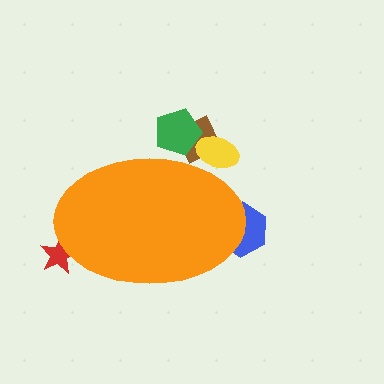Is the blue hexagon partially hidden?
Yes, the blue hexagon is partially hidden behind the orange ellipse.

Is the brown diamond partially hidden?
Yes, the brown diamond is partially hidden behind the orange ellipse.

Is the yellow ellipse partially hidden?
Yes, the yellow ellipse is partially hidden behind the orange ellipse.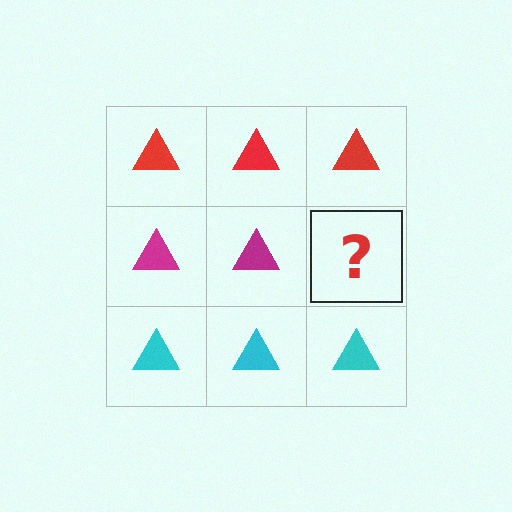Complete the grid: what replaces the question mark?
The question mark should be replaced with a magenta triangle.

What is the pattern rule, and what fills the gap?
The rule is that each row has a consistent color. The gap should be filled with a magenta triangle.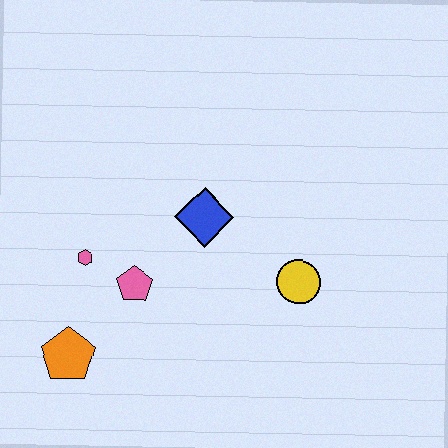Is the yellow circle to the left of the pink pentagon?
No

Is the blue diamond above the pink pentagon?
Yes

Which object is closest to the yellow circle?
The blue diamond is closest to the yellow circle.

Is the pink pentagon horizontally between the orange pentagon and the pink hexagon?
No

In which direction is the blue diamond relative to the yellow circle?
The blue diamond is to the left of the yellow circle.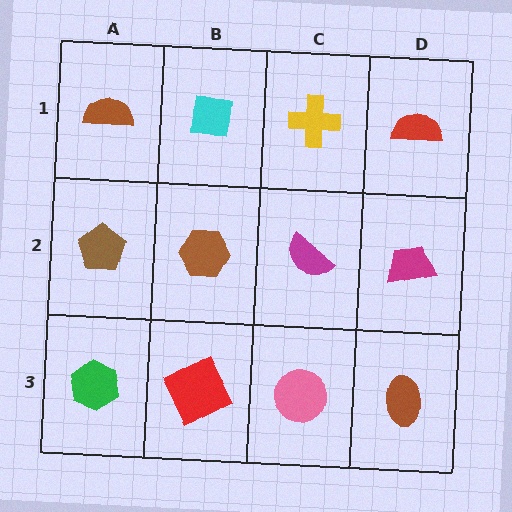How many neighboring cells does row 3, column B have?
3.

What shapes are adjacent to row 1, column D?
A magenta trapezoid (row 2, column D), a yellow cross (row 1, column C).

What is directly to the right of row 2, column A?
A brown hexagon.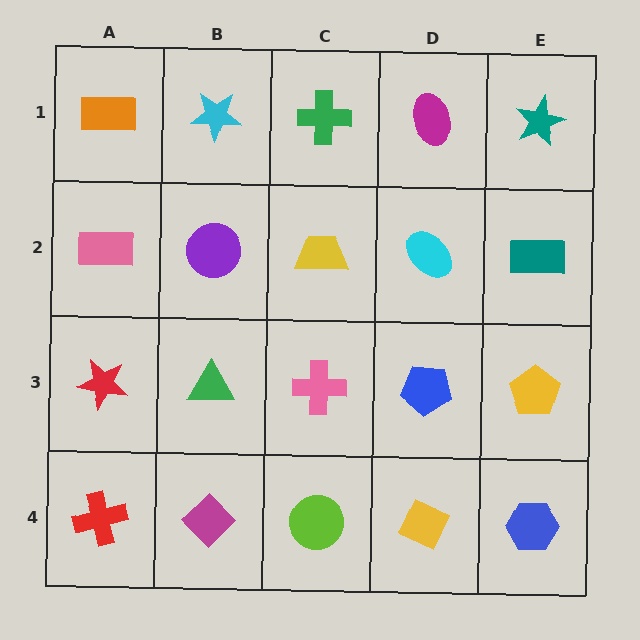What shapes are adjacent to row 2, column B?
A cyan star (row 1, column B), a green triangle (row 3, column B), a pink rectangle (row 2, column A), a yellow trapezoid (row 2, column C).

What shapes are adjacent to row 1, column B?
A purple circle (row 2, column B), an orange rectangle (row 1, column A), a green cross (row 1, column C).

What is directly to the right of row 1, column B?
A green cross.